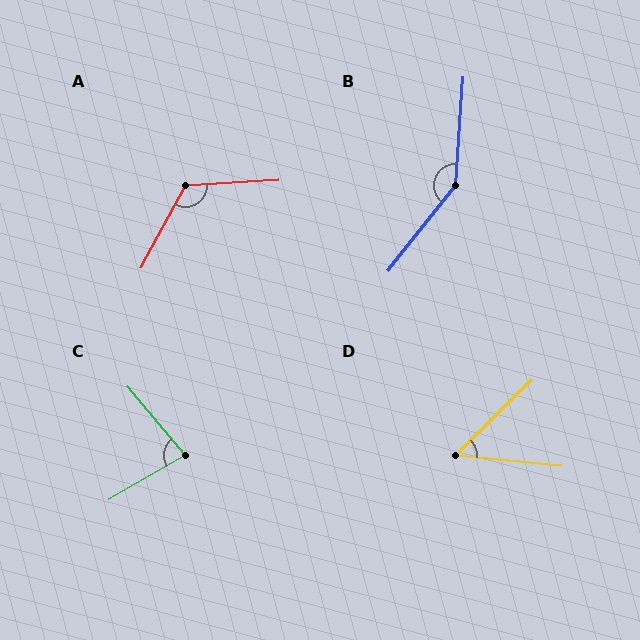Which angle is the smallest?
D, at approximately 51 degrees.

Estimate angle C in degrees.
Approximately 80 degrees.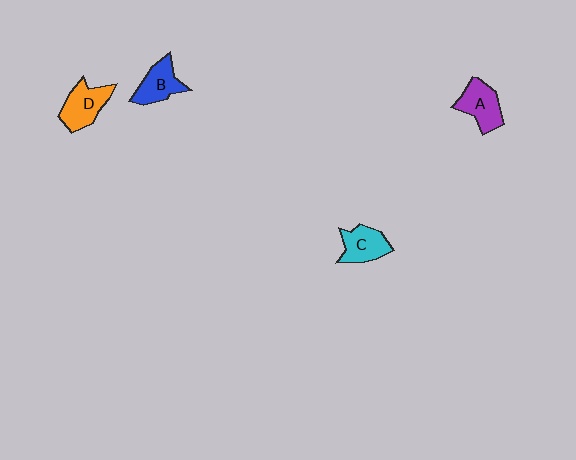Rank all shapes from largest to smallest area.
From largest to smallest: D (orange), A (purple), B (blue), C (cyan).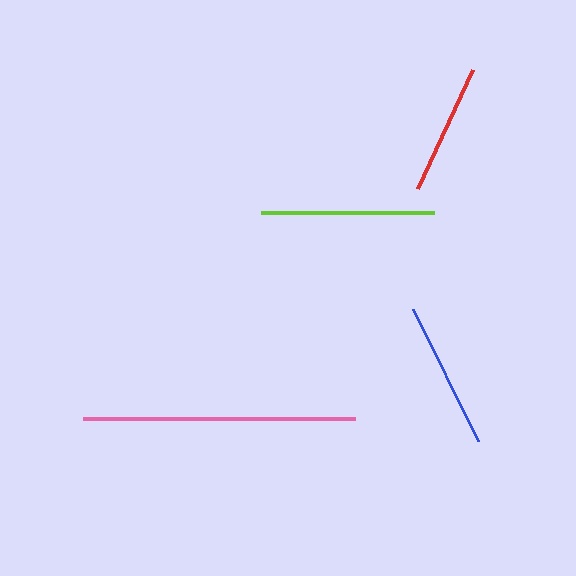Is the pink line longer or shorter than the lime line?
The pink line is longer than the lime line.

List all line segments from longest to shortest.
From longest to shortest: pink, lime, blue, red.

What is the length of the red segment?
The red segment is approximately 131 pixels long.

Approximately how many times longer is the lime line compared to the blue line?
The lime line is approximately 1.2 times the length of the blue line.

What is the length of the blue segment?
The blue segment is approximately 147 pixels long.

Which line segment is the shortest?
The red line is the shortest at approximately 131 pixels.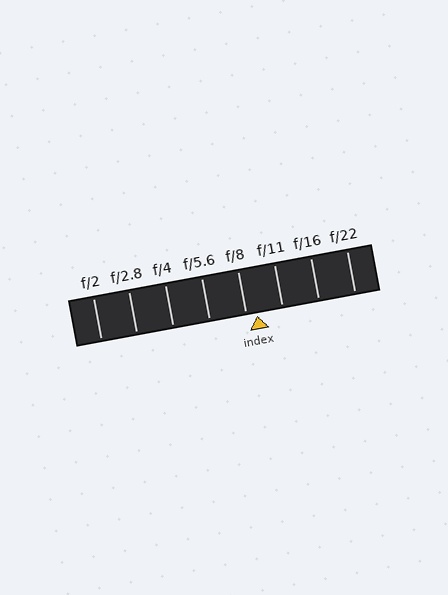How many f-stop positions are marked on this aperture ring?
There are 8 f-stop positions marked.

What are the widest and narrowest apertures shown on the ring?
The widest aperture shown is f/2 and the narrowest is f/22.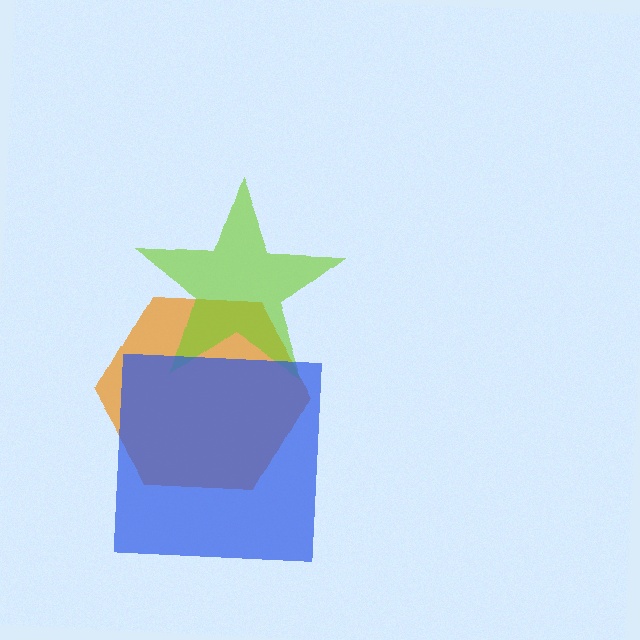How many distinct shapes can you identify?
There are 3 distinct shapes: an orange hexagon, a lime star, a blue square.